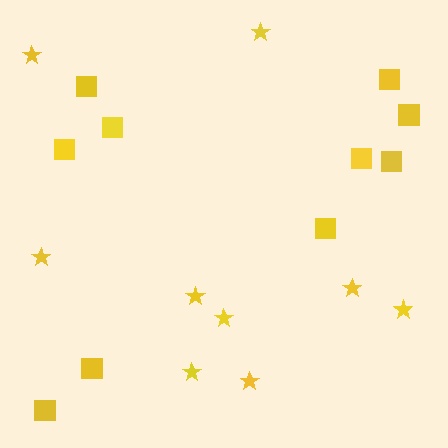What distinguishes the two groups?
There are 2 groups: one group of squares (10) and one group of stars (9).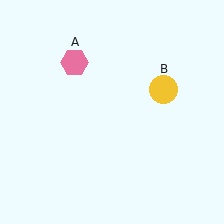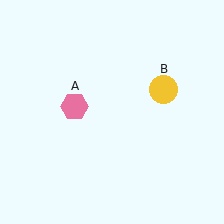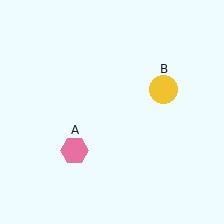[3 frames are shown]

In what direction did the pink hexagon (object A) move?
The pink hexagon (object A) moved down.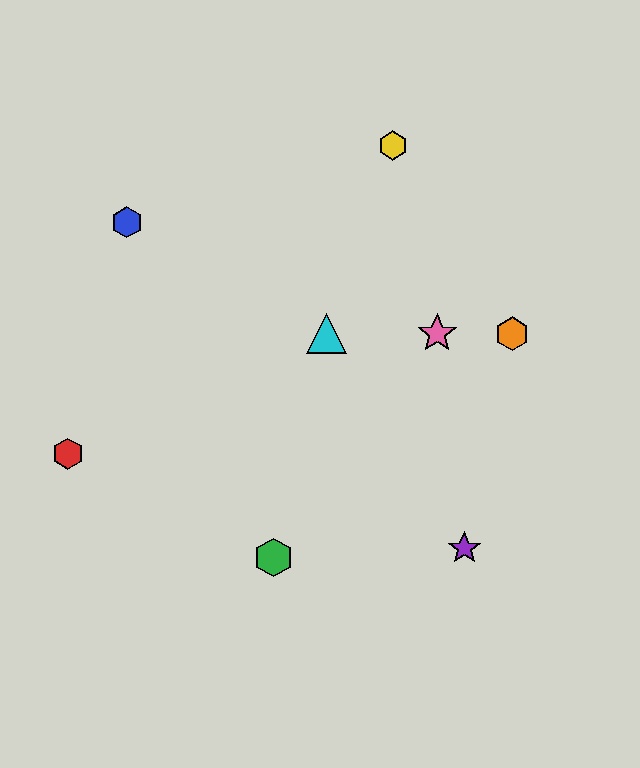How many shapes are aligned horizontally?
3 shapes (the orange hexagon, the cyan triangle, the pink star) are aligned horizontally.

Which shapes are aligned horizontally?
The orange hexagon, the cyan triangle, the pink star are aligned horizontally.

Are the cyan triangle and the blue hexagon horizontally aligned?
No, the cyan triangle is at y≈334 and the blue hexagon is at y≈222.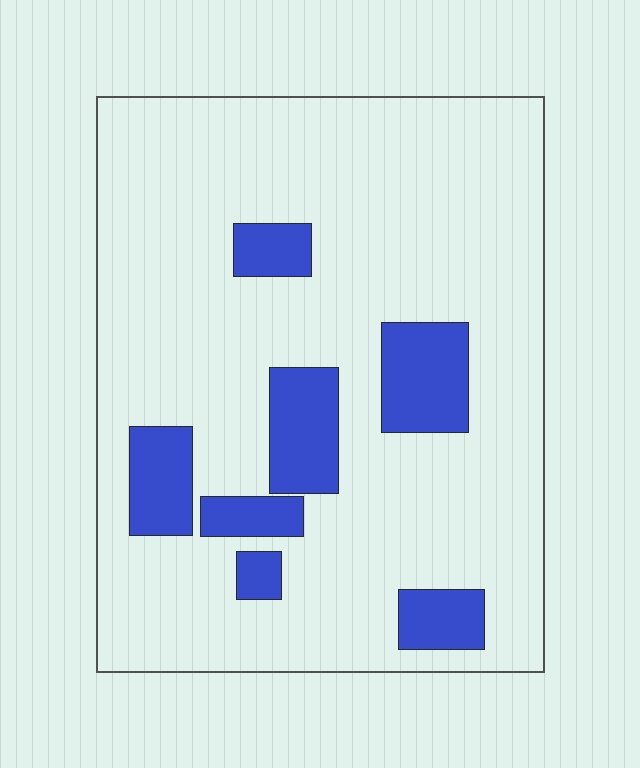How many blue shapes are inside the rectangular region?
7.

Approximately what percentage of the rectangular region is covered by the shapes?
Approximately 15%.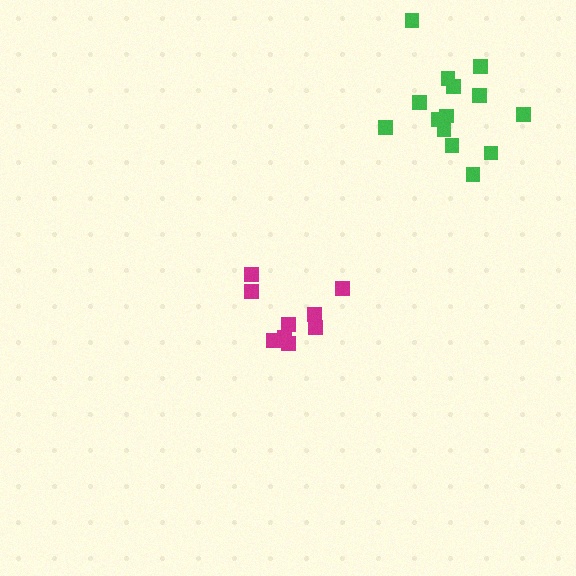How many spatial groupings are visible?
There are 2 spatial groupings.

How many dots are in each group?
Group 1: 9 dots, Group 2: 14 dots (23 total).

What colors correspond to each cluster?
The clusters are colored: magenta, green.